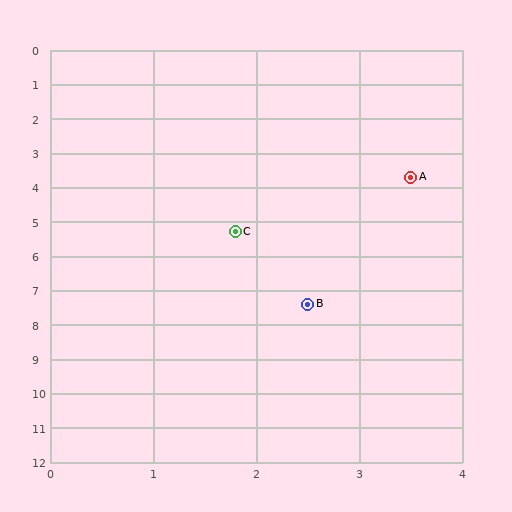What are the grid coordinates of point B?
Point B is at approximately (2.5, 7.4).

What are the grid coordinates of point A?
Point A is at approximately (3.5, 3.7).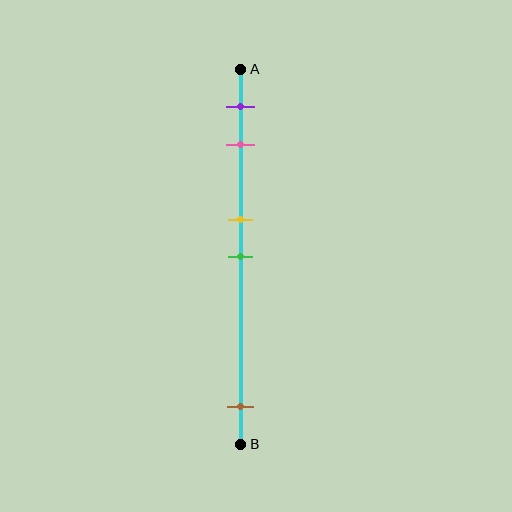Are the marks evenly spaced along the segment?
No, the marks are not evenly spaced.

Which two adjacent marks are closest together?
The yellow and green marks are the closest adjacent pair.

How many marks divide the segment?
There are 5 marks dividing the segment.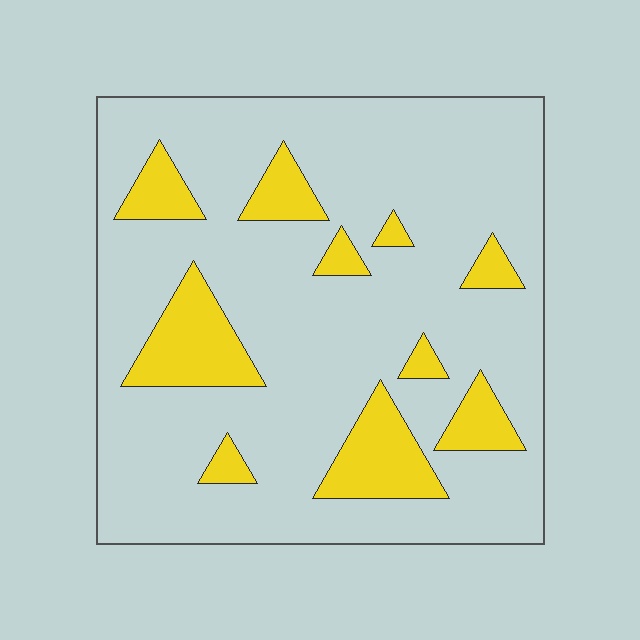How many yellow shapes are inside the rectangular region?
10.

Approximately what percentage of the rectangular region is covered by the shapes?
Approximately 20%.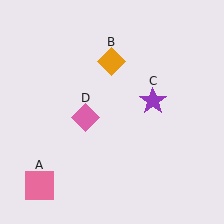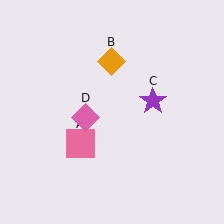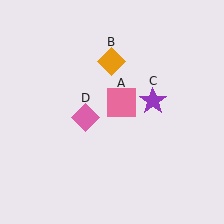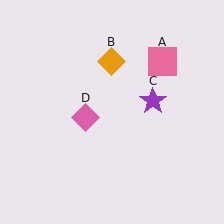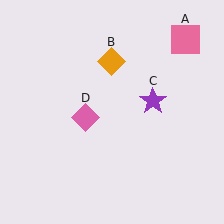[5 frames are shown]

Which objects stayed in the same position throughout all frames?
Orange diamond (object B) and purple star (object C) and pink diamond (object D) remained stationary.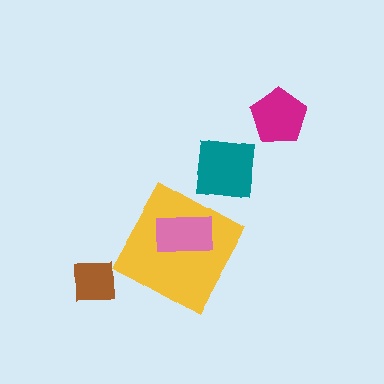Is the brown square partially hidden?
No, no other shape covers it.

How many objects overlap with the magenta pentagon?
0 objects overlap with the magenta pentagon.